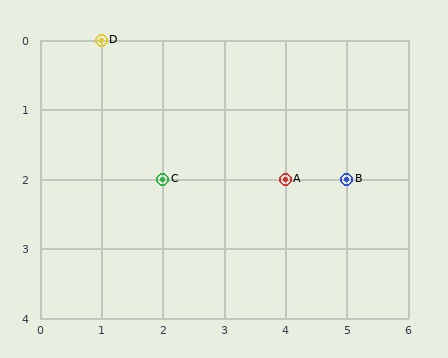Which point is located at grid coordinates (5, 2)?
Point B is at (5, 2).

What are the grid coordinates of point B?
Point B is at grid coordinates (5, 2).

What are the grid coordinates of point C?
Point C is at grid coordinates (2, 2).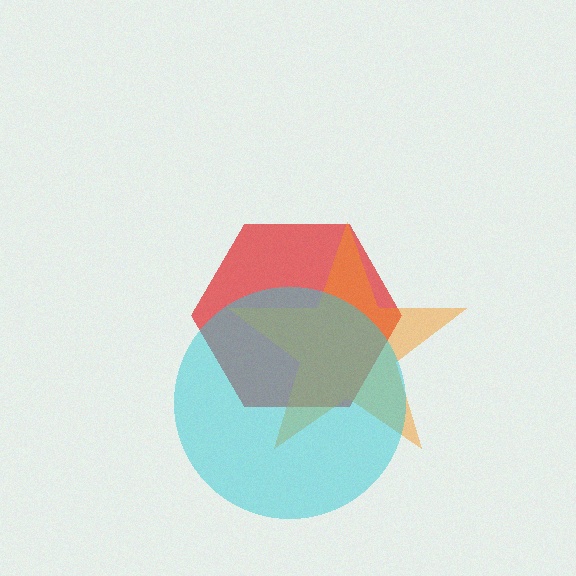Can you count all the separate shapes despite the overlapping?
Yes, there are 3 separate shapes.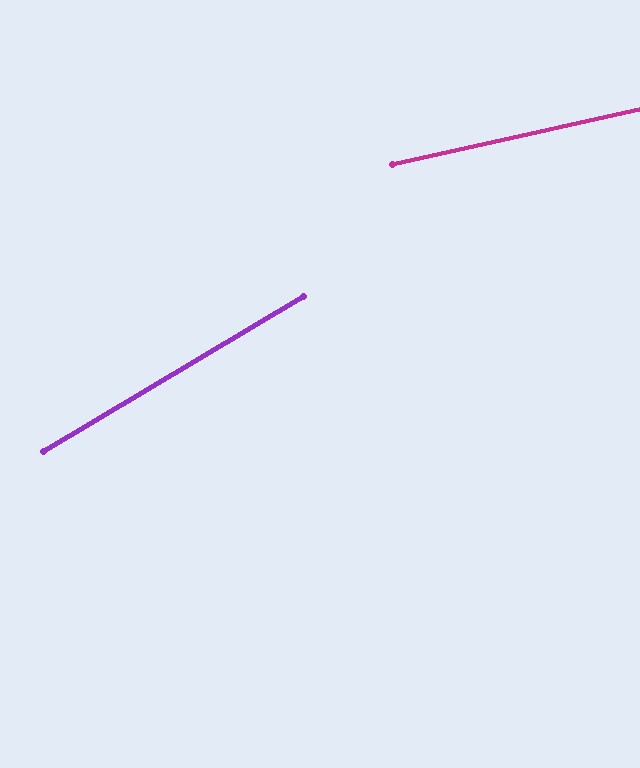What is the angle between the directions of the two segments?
Approximately 18 degrees.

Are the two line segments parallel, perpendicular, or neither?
Neither parallel nor perpendicular — they differ by about 18°.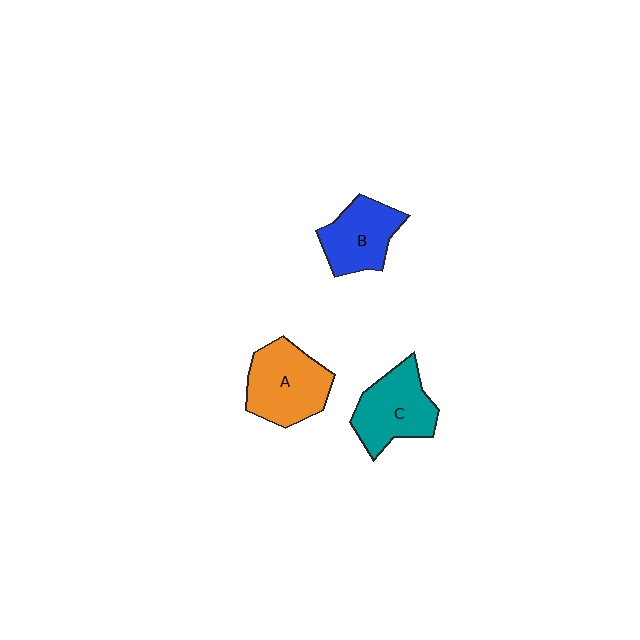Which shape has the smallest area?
Shape B (blue).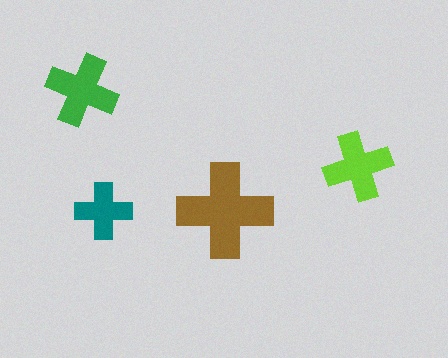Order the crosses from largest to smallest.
the brown one, the green one, the lime one, the teal one.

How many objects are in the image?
There are 4 objects in the image.